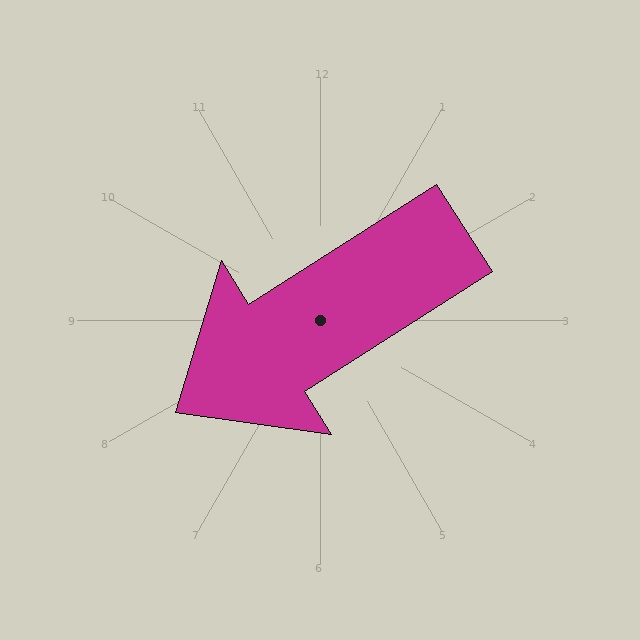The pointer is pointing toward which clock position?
Roughly 8 o'clock.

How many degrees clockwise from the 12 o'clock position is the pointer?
Approximately 237 degrees.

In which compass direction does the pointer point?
Southwest.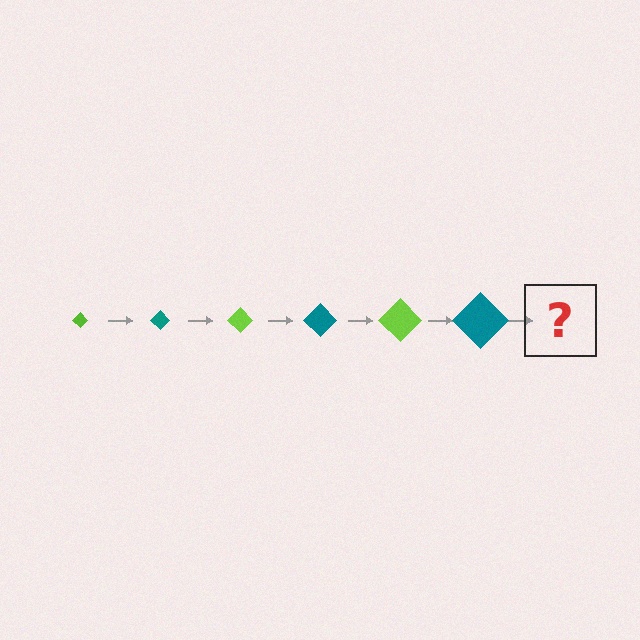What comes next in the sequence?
The next element should be a lime diamond, larger than the previous one.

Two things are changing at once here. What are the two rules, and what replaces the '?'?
The two rules are that the diamond grows larger each step and the color cycles through lime and teal. The '?' should be a lime diamond, larger than the previous one.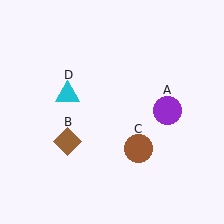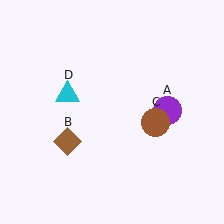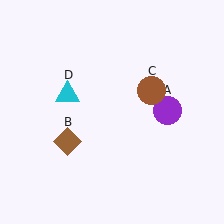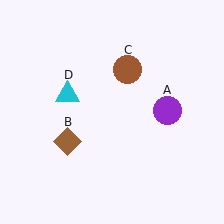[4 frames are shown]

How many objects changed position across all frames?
1 object changed position: brown circle (object C).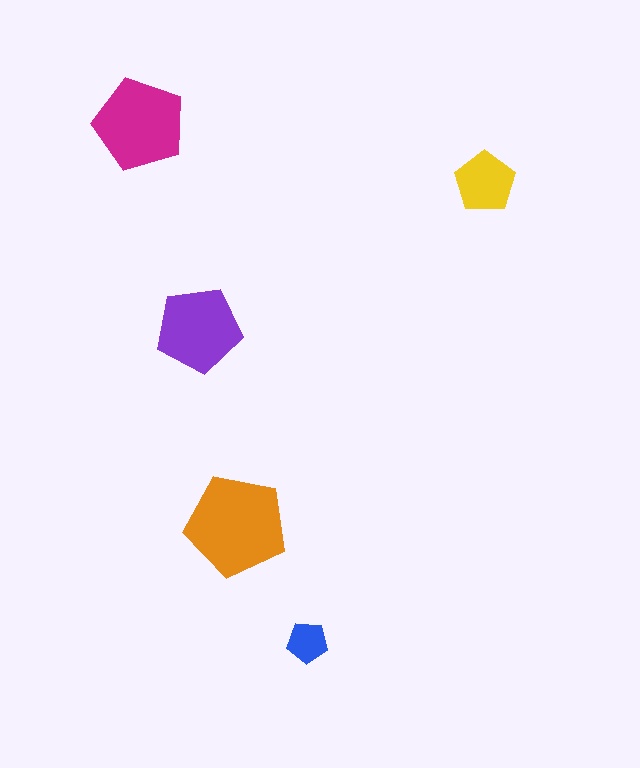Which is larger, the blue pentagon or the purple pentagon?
The purple one.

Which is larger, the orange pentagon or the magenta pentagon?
The orange one.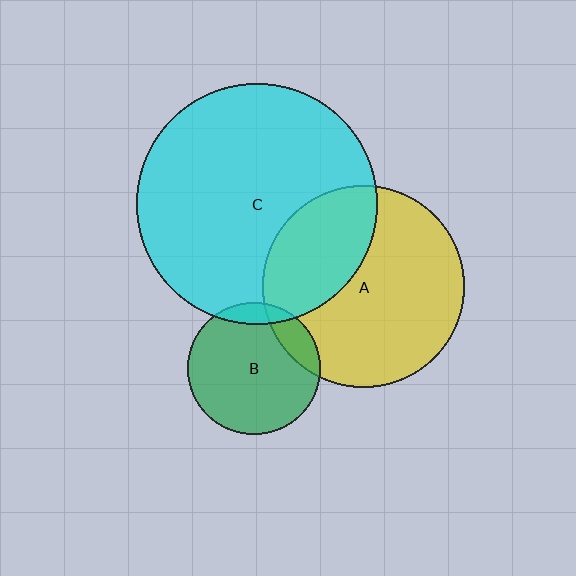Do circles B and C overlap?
Yes.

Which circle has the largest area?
Circle C (cyan).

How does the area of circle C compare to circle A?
Approximately 1.4 times.